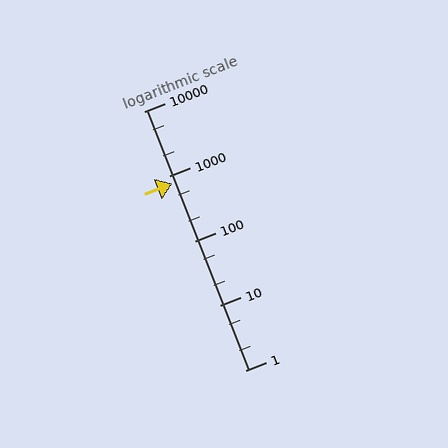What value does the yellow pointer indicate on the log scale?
The pointer indicates approximately 770.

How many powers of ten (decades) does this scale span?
The scale spans 4 decades, from 1 to 10000.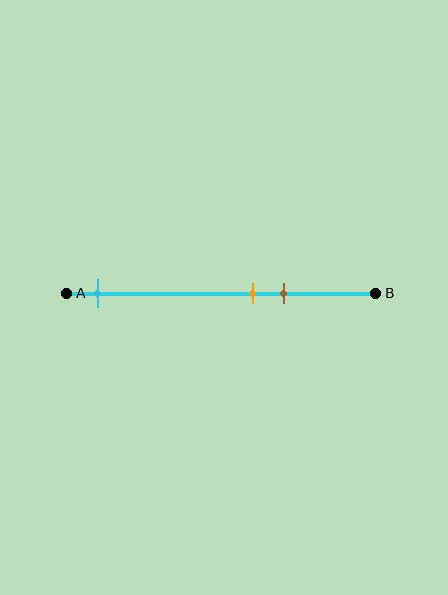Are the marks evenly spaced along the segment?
No, the marks are not evenly spaced.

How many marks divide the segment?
There are 3 marks dividing the segment.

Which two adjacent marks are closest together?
The orange and brown marks are the closest adjacent pair.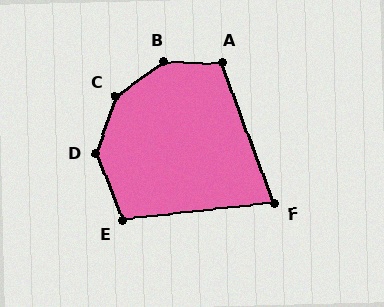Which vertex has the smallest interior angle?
F, at approximately 76 degrees.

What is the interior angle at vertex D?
Approximately 140 degrees (obtuse).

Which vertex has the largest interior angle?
B, at approximately 144 degrees.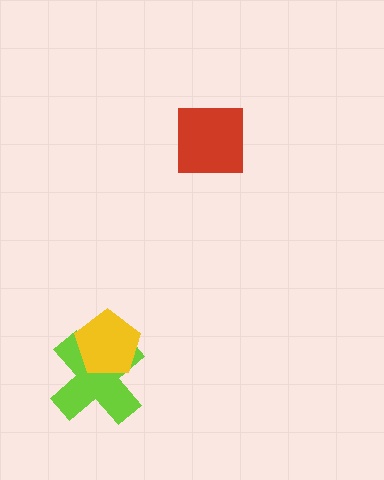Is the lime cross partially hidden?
Yes, it is partially covered by another shape.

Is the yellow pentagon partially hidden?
No, no other shape covers it.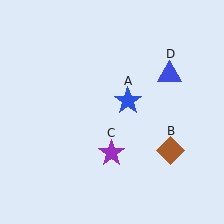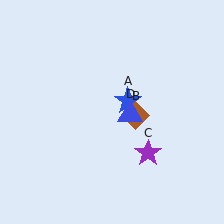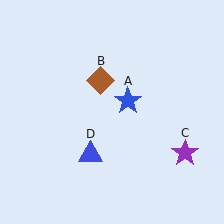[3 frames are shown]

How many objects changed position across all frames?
3 objects changed position: brown diamond (object B), purple star (object C), blue triangle (object D).